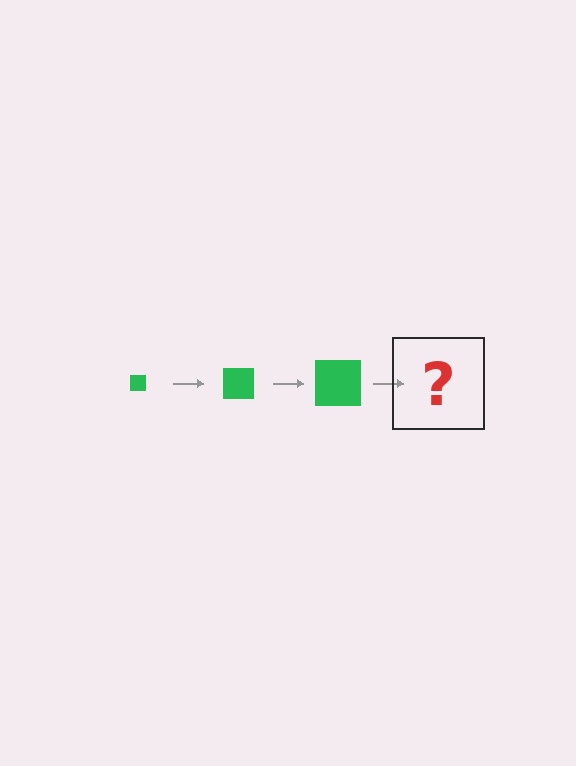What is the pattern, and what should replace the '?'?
The pattern is that the square gets progressively larger each step. The '?' should be a green square, larger than the previous one.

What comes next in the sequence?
The next element should be a green square, larger than the previous one.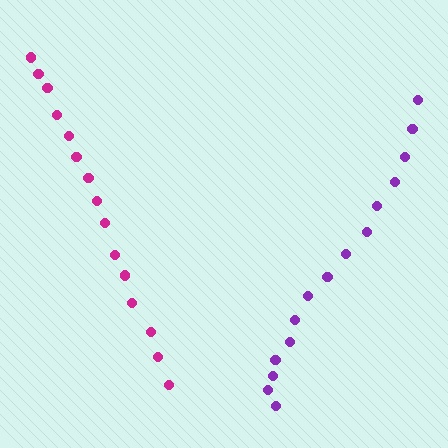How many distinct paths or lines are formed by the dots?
There are 2 distinct paths.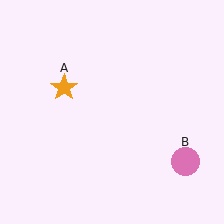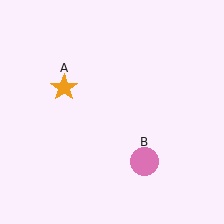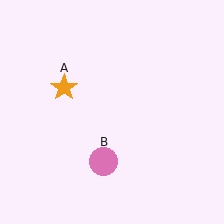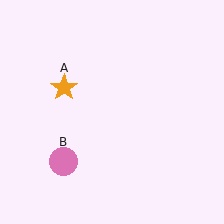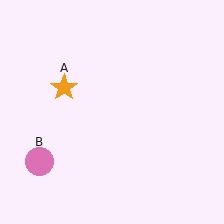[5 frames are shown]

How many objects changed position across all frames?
1 object changed position: pink circle (object B).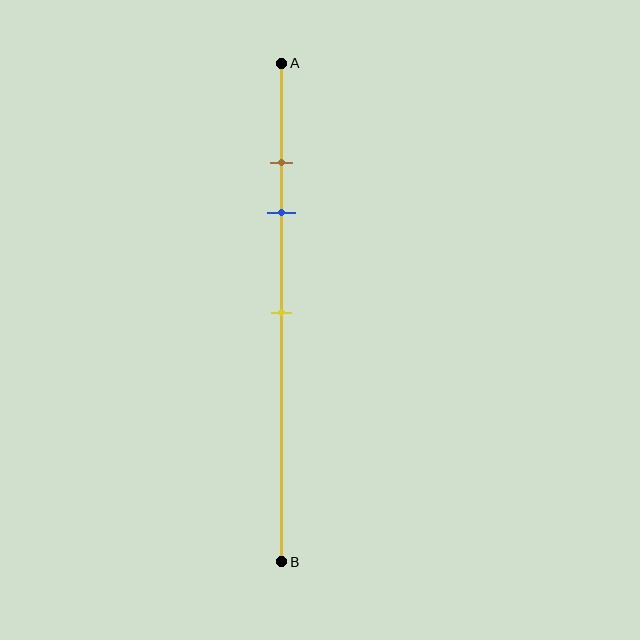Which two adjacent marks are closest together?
The brown and blue marks are the closest adjacent pair.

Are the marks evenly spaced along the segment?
No, the marks are not evenly spaced.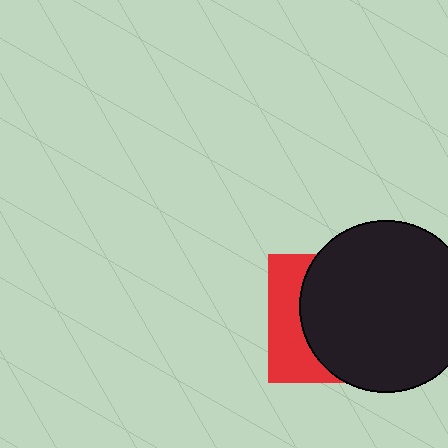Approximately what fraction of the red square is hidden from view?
Roughly 68% of the red square is hidden behind the black circle.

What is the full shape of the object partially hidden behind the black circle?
The partially hidden object is a red square.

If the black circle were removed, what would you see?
You would see the complete red square.